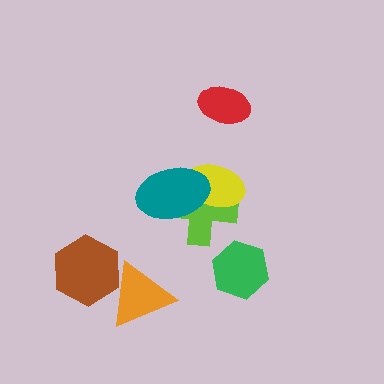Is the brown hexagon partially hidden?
Yes, it is partially covered by another shape.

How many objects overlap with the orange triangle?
1 object overlaps with the orange triangle.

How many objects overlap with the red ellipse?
0 objects overlap with the red ellipse.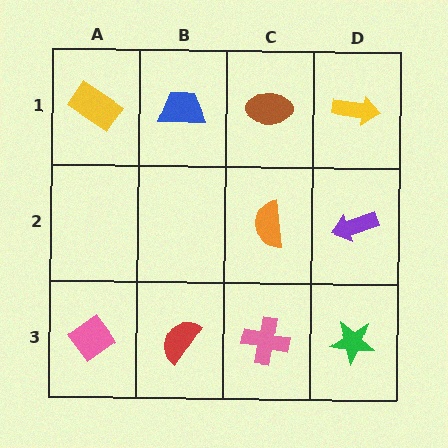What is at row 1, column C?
A brown ellipse.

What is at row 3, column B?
A red semicircle.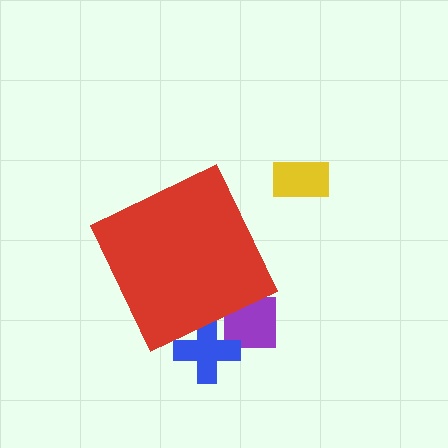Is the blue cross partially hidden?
Yes, the blue cross is partially hidden behind the red diamond.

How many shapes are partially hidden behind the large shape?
2 shapes are partially hidden.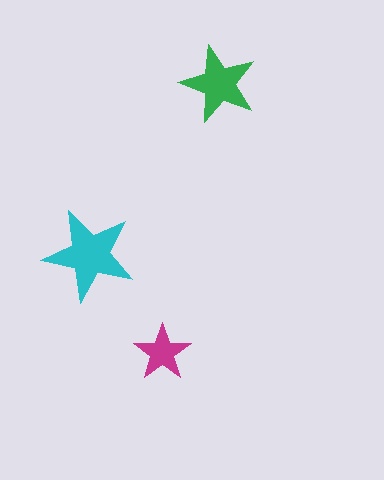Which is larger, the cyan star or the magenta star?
The cyan one.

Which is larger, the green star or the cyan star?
The cyan one.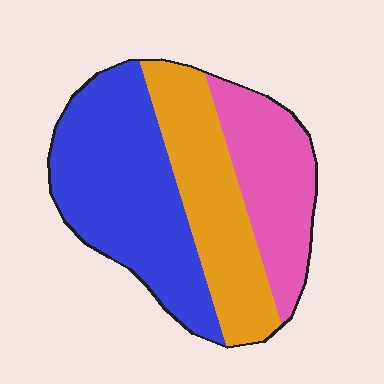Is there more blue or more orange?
Blue.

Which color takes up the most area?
Blue, at roughly 45%.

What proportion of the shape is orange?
Orange covers roughly 30% of the shape.